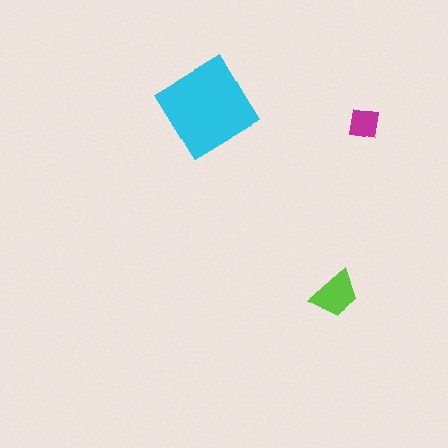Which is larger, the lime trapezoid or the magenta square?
The lime trapezoid.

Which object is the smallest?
The magenta square.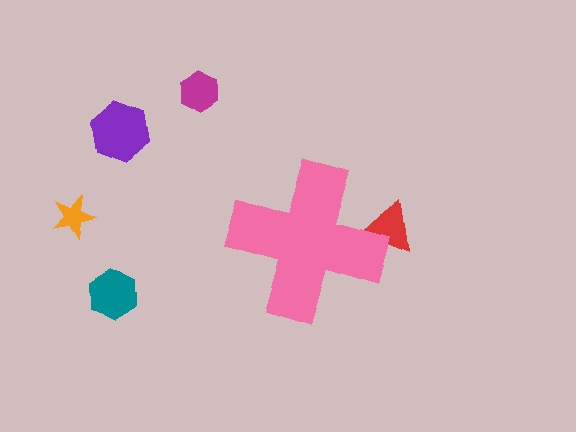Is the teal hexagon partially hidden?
No, the teal hexagon is fully visible.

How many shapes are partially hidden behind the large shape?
1 shape is partially hidden.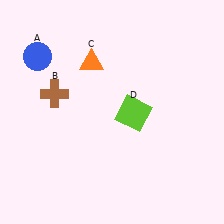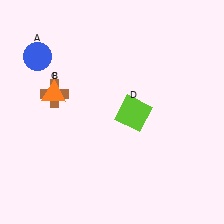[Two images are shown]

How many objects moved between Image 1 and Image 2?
1 object moved between the two images.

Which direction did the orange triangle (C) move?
The orange triangle (C) moved left.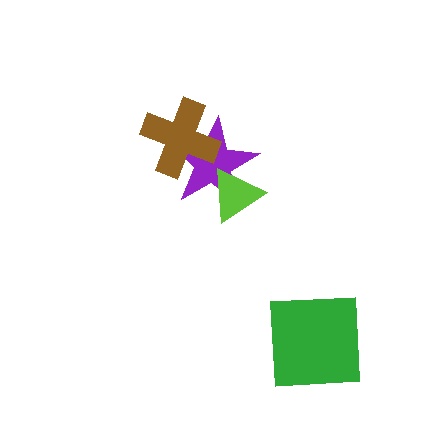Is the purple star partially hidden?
Yes, it is partially covered by another shape.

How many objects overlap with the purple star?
2 objects overlap with the purple star.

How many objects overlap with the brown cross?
1 object overlaps with the brown cross.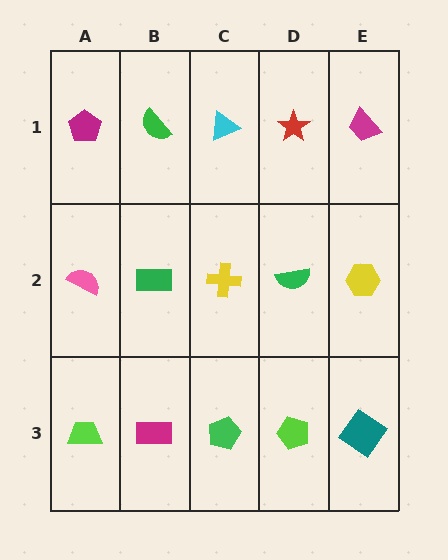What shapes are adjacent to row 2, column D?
A red star (row 1, column D), a lime pentagon (row 3, column D), a yellow cross (row 2, column C), a yellow hexagon (row 2, column E).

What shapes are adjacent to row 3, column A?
A pink semicircle (row 2, column A), a magenta rectangle (row 3, column B).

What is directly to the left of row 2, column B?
A pink semicircle.